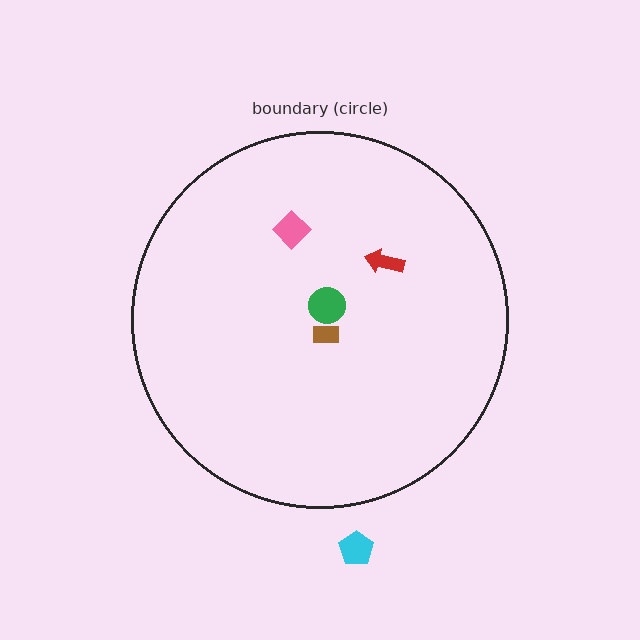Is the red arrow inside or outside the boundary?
Inside.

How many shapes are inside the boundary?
4 inside, 1 outside.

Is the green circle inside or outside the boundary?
Inside.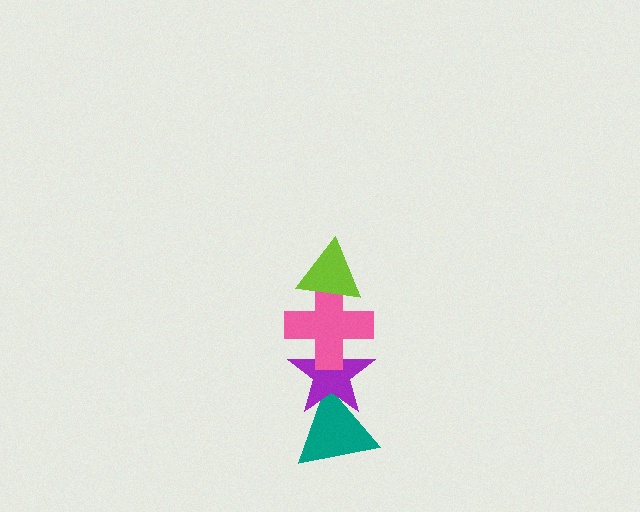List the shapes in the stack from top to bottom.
From top to bottom: the lime triangle, the pink cross, the purple star, the teal triangle.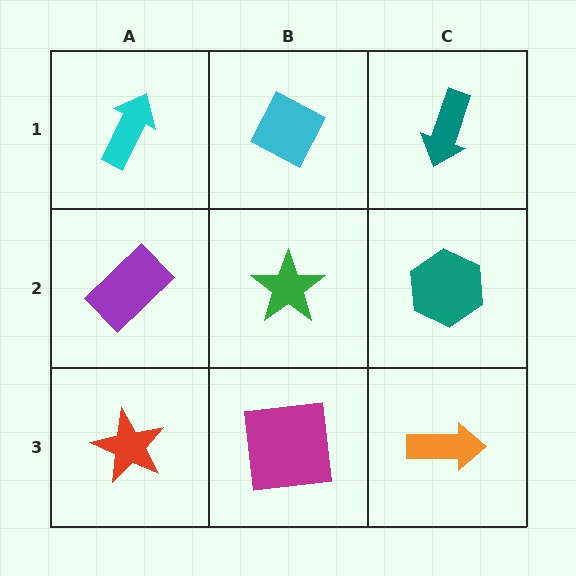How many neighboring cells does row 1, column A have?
2.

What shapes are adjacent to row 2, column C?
A teal arrow (row 1, column C), an orange arrow (row 3, column C), a green star (row 2, column B).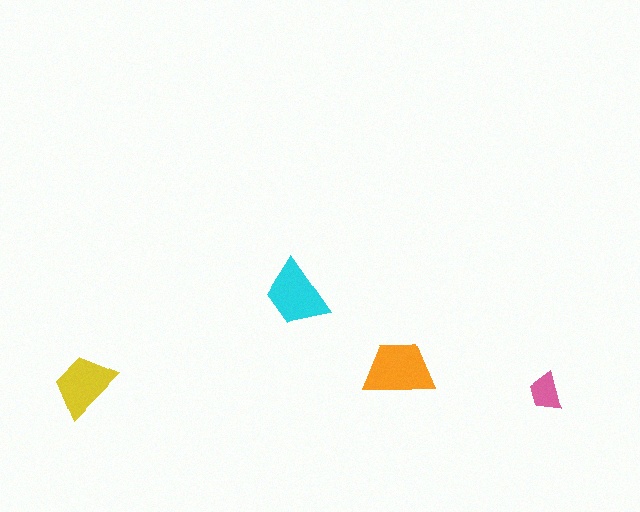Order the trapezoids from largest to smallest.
the orange one, the cyan one, the yellow one, the pink one.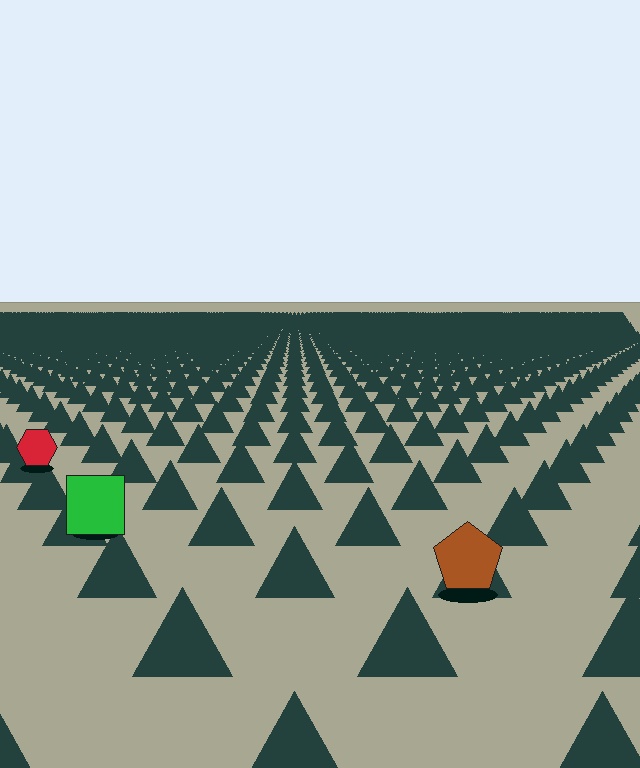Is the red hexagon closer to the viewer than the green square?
No. The green square is closer — you can tell from the texture gradient: the ground texture is coarser near it.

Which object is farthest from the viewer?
The red hexagon is farthest from the viewer. It appears smaller and the ground texture around it is denser.